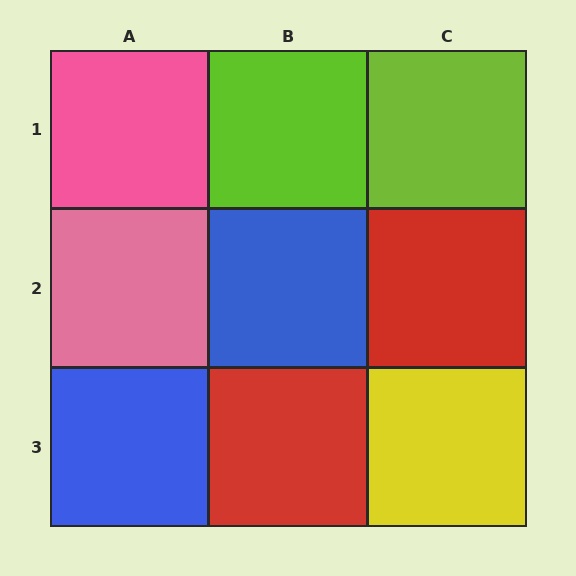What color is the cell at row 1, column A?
Pink.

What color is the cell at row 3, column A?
Blue.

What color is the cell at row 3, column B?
Red.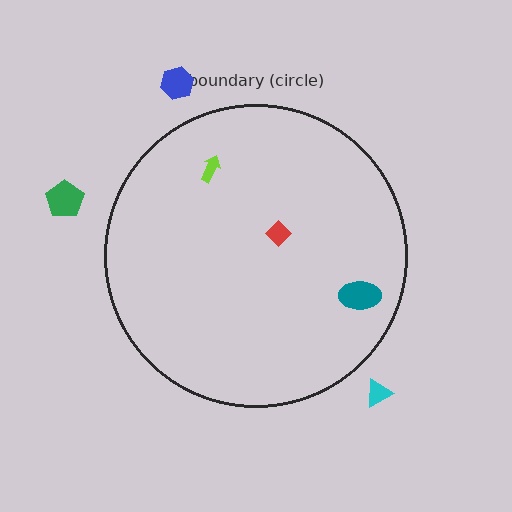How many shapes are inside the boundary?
3 inside, 3 outside.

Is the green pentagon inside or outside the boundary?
Outside.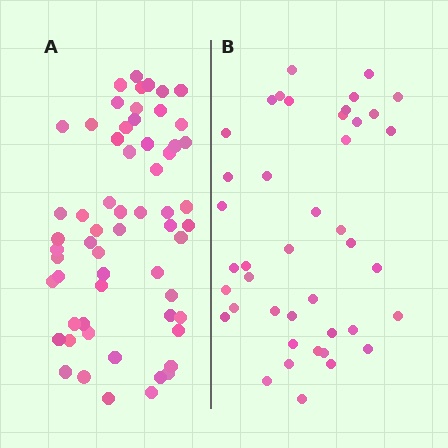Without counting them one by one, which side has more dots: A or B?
Region A (the left region) has more dots.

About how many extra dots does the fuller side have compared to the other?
Region A has approximately 20 more dots than region B.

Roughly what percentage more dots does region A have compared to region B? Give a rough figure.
About 45% more.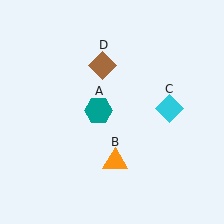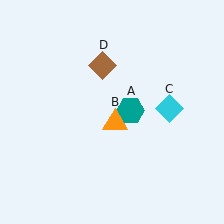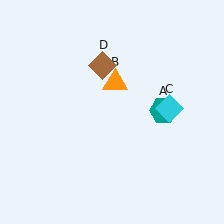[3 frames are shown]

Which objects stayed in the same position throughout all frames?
Cyan diamond (object C) and brown diamond (object D) remained stationary.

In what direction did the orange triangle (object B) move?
The orange triangle (object B) moved up.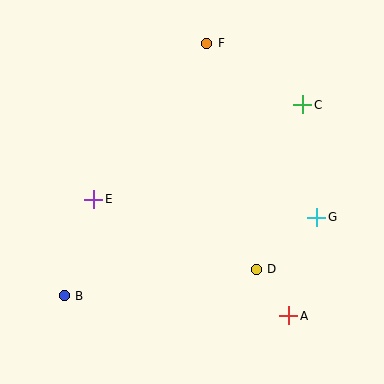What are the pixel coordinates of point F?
Point F is at (207, 43).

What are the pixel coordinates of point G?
Point G is at (317, 217).